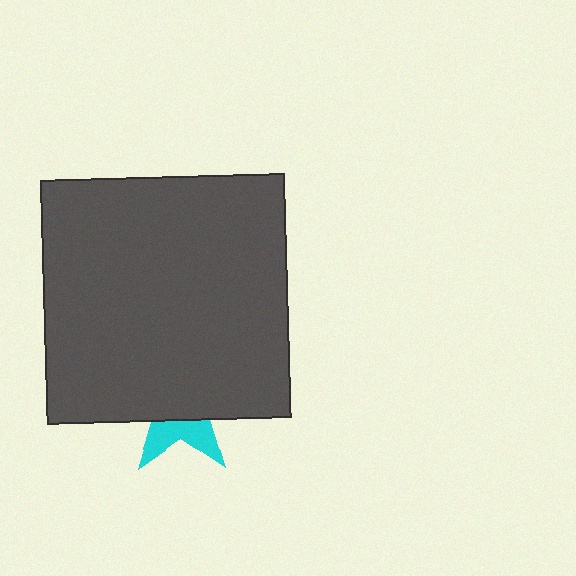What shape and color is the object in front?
The object in front is a dark gray square.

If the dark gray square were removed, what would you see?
You would see the complete cyan star.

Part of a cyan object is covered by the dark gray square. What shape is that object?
It is a star.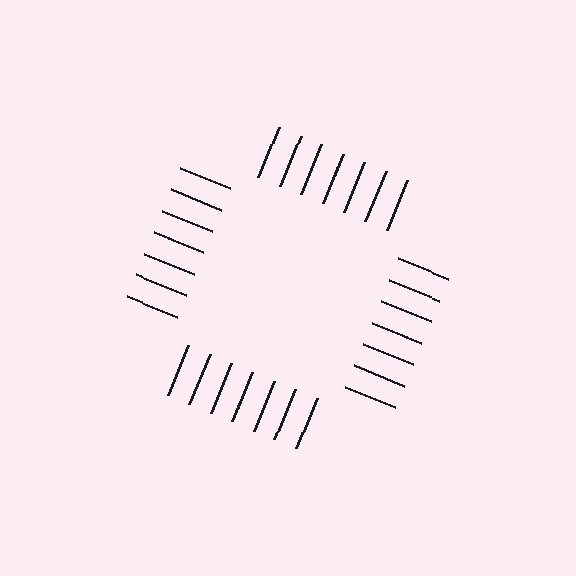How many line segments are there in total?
28 — 7 along each of the 4 edges.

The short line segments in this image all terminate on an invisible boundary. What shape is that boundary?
An illusory square — the line segments terminate on its edges but no continuous stroke is drawn.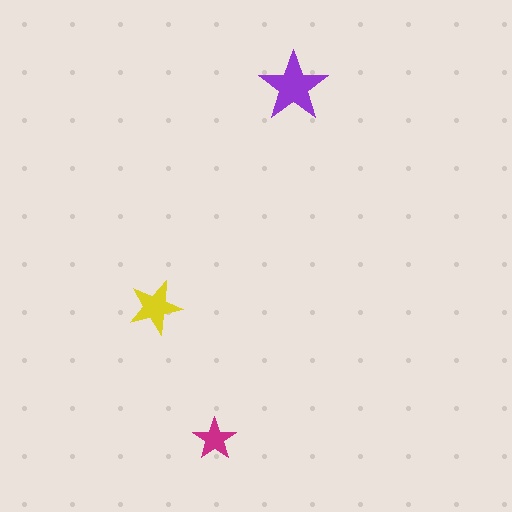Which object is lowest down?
The magenta star is bottommost.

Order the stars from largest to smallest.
the purple one, the yellow one, the magenta one.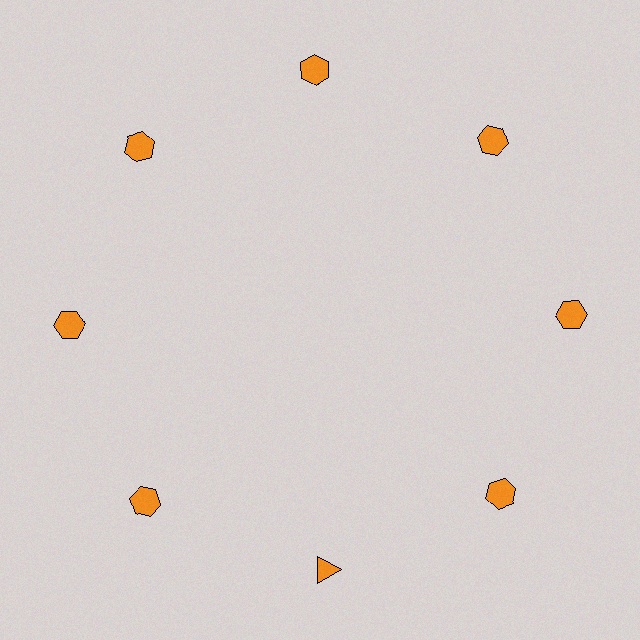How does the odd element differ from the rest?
It has a different shape: triangle instead of hexagon.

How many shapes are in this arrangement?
There are 8 shapes arranged in a ring pattern.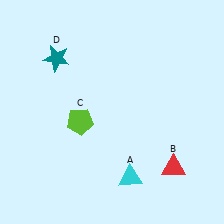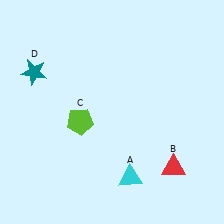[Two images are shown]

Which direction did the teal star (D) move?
The teal star (D) moved left.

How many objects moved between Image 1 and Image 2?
1 object moved between the two images.